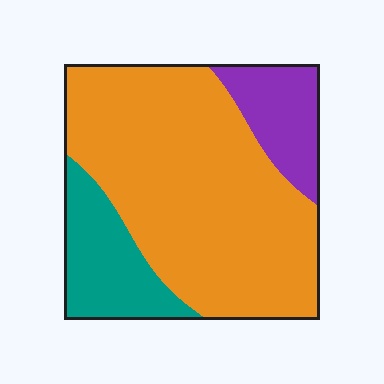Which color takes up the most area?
Orange, at roughly 70%.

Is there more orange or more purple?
Orange.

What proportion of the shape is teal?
Teal takes up less than a quarter of the shape.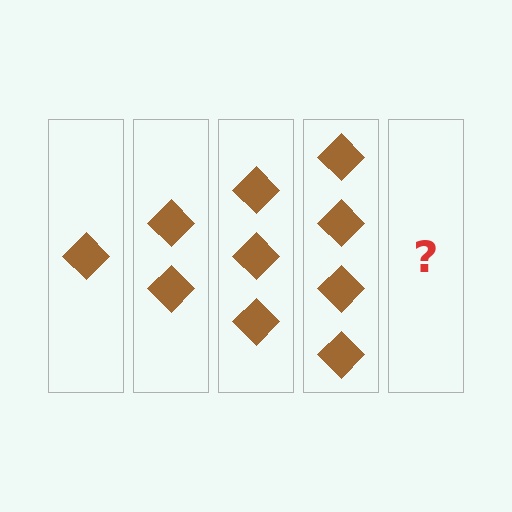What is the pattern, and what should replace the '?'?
The pattern is that each step adds one more diamond. The '?' should be 5 diamonds.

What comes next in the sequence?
The next element should be 5 diamonds.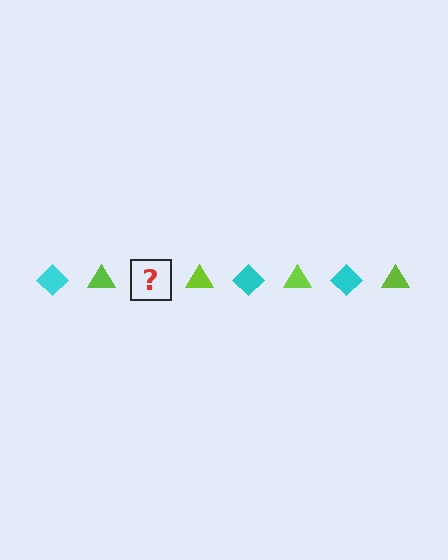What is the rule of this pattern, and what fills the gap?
The rule is that the pattern alternates between cyan diamond and lime triangle. The gap should be filled with a cyan diamond.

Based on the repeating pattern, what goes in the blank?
The blank should be a cyan diamond.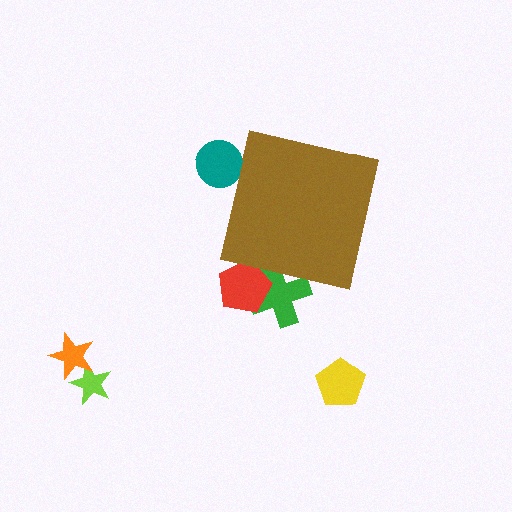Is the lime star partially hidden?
No, the lime star is fully visible.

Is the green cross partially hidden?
Yes, the green cross is partially hidden behind the brown square.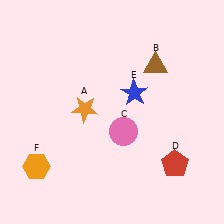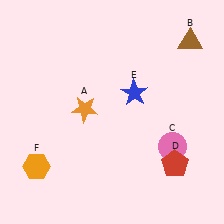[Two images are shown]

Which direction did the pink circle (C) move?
The pink circle (C) moved right.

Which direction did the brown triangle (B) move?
The brown triangle (B) moved right.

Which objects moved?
The objects that moved are: the brown triangle (B), the pink circle (C).